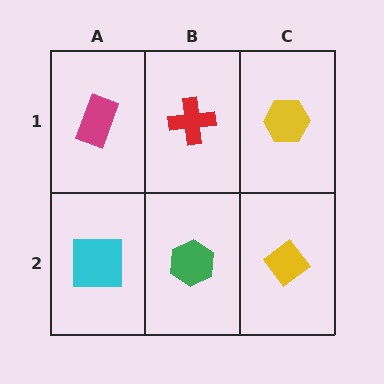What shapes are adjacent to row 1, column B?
A green hexagon (row 2, column B), a magenta rectangle (row 1, column A), a yellow hexagon (row 1, column C).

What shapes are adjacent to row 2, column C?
A yellow hexagon (row 1, column C), a green hexagon (row 2, column B).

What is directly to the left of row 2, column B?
A cyan square.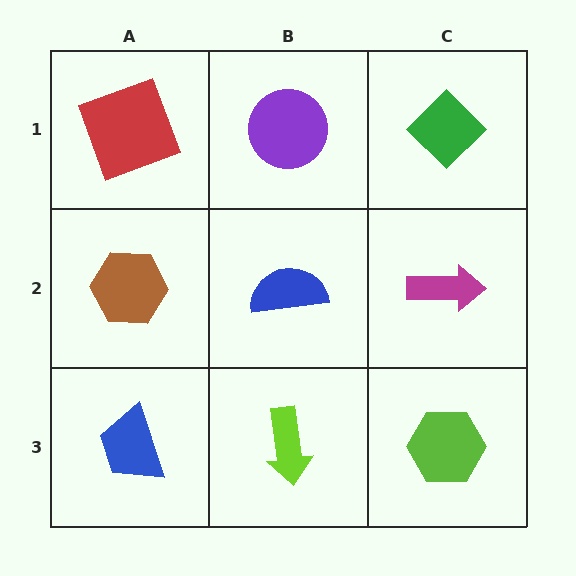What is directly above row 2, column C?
A green diamond.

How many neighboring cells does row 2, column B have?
4.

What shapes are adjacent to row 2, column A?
A red square (row 1, column A), a blue trapezoid (row 3, column A), a blue semicircle (row 2, column B).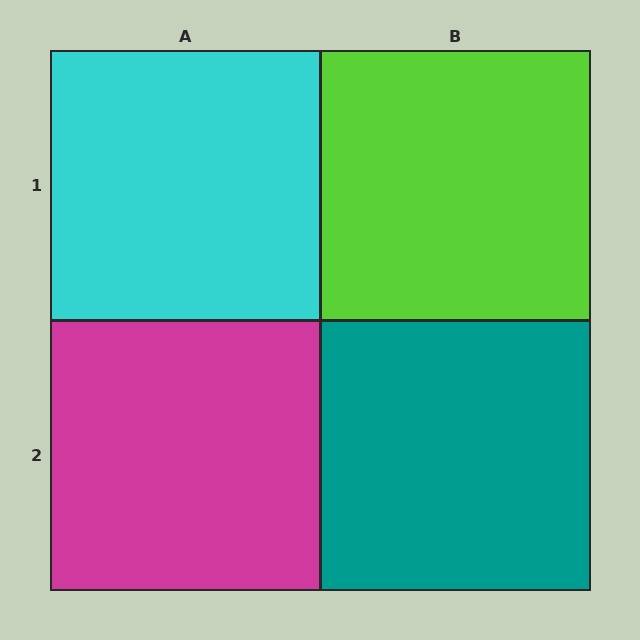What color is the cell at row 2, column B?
Teal.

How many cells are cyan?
1 cell is cyan.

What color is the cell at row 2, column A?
Magenta.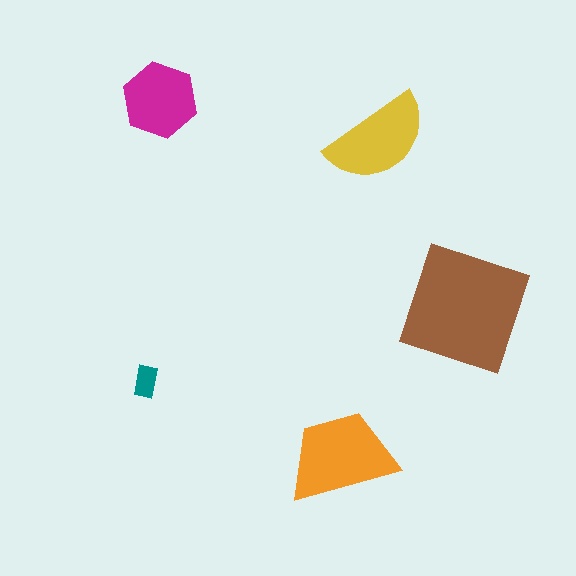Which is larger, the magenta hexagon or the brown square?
The brown square.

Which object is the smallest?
The teal rectangle.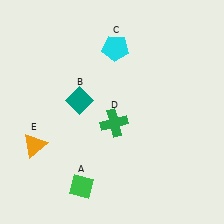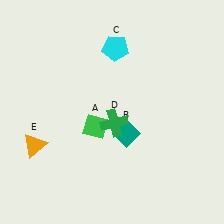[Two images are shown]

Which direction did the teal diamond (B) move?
The teal diamond (B) moved right.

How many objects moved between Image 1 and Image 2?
2 objects moved between the two images.